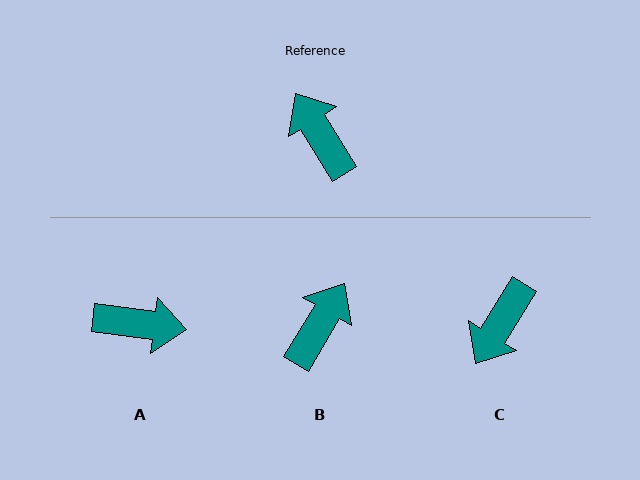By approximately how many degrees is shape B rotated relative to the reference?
Approximately 63 degrees clockwise.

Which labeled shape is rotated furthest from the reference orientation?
A, about 129 degrees away.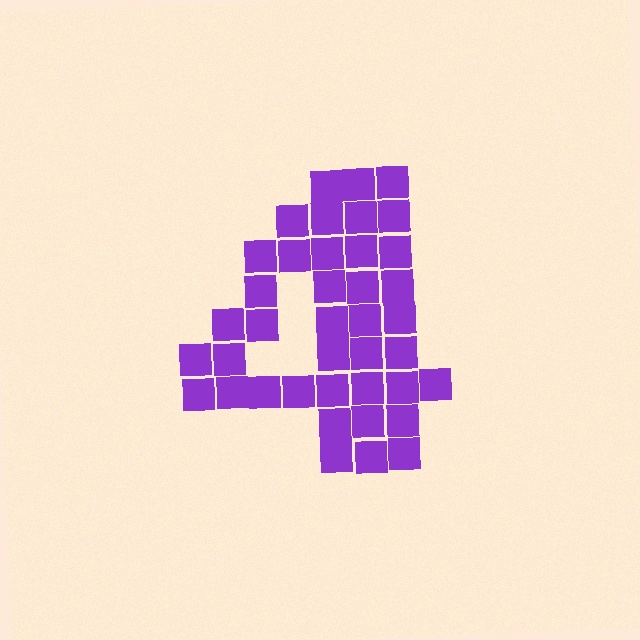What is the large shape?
The large shape is the digit 4.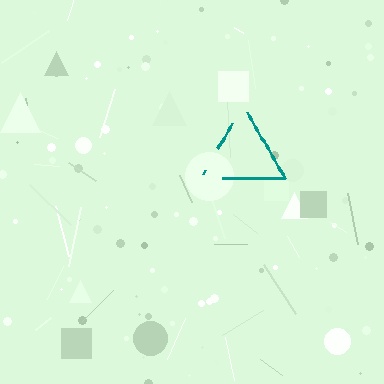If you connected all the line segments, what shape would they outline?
They would outline a triangle.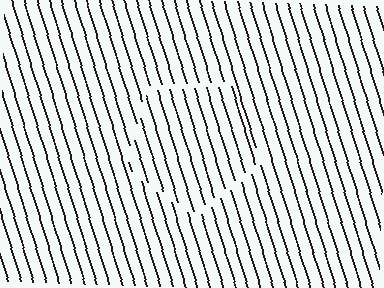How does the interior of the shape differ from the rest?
The interior of the shape contains the same grating, shifted by half a period — the contour is defined by the phase discontinuity where line-ends from the inner and outer gratings abut.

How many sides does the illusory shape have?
5 sides — the line-ends trace a pentagon.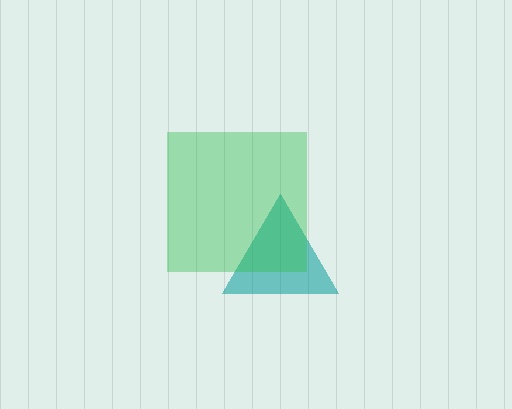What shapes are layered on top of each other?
The layered shapes are: a teal triangle, a green square.